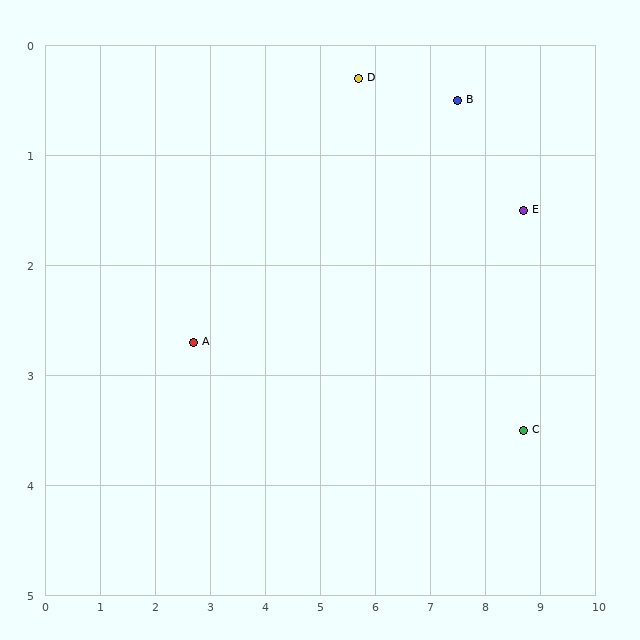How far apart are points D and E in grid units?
Points D and E are about 3.2 grid units apart.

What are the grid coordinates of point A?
Point A is at approximately (2.7, 2.7).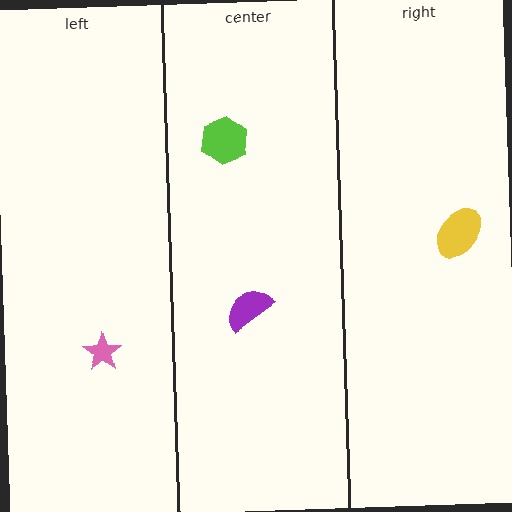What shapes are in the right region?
The yellow ellipse.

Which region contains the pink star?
The left region.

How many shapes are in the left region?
1.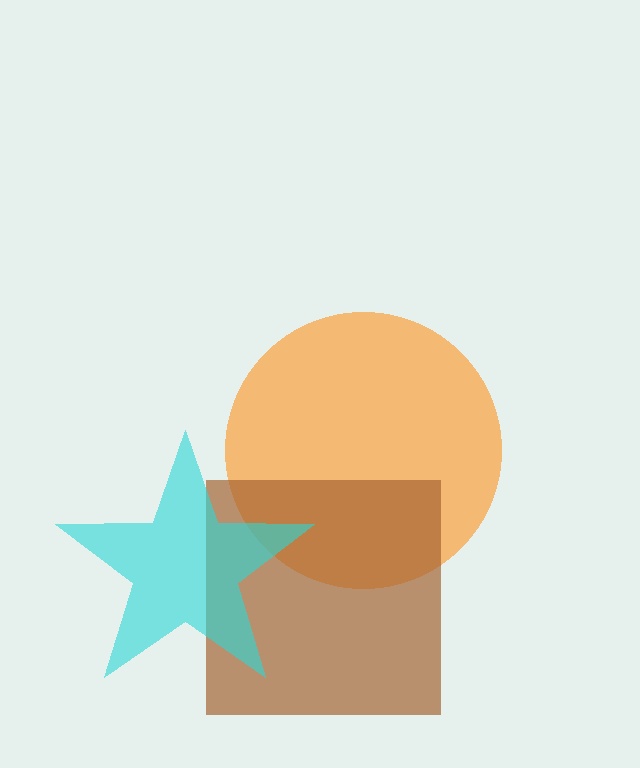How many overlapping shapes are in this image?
There are 3 overlapping shapes in the image.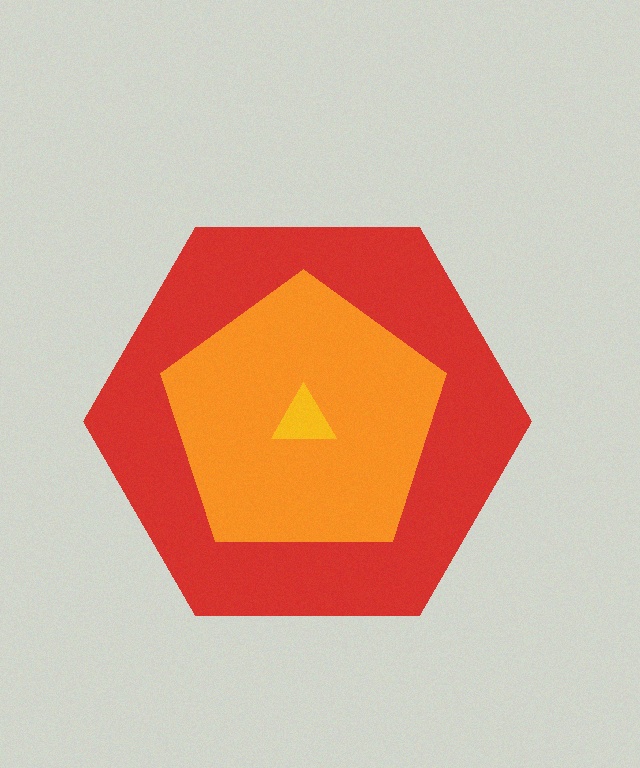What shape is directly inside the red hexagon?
The orange pentagon.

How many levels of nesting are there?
3.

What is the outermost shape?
The red hexagon.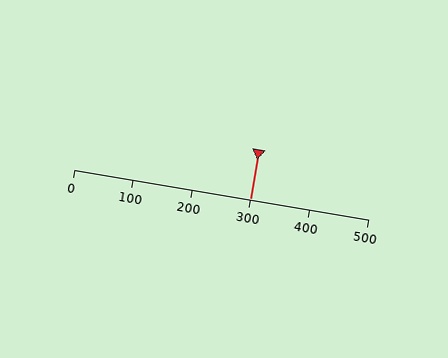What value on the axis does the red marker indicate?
The marker indicates approximately 300.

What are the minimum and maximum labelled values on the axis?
The axis runs from 0 to 500.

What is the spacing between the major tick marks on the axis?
The major ticks are spaced 100 apart.